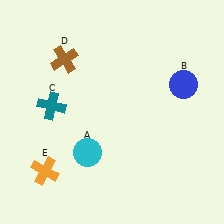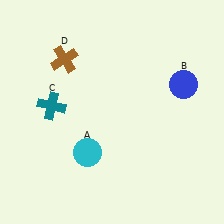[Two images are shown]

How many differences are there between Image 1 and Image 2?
There is 1 difference between the two images.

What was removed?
The orange cross (E) was removed in Image 2.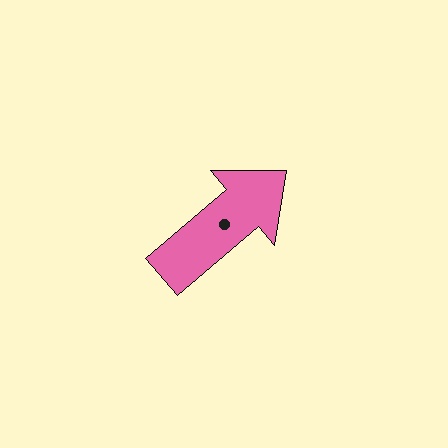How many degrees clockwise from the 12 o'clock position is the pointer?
Approximately 50 degrees.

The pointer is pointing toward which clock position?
Roughly 2 o'clock.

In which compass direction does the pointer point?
Northeast.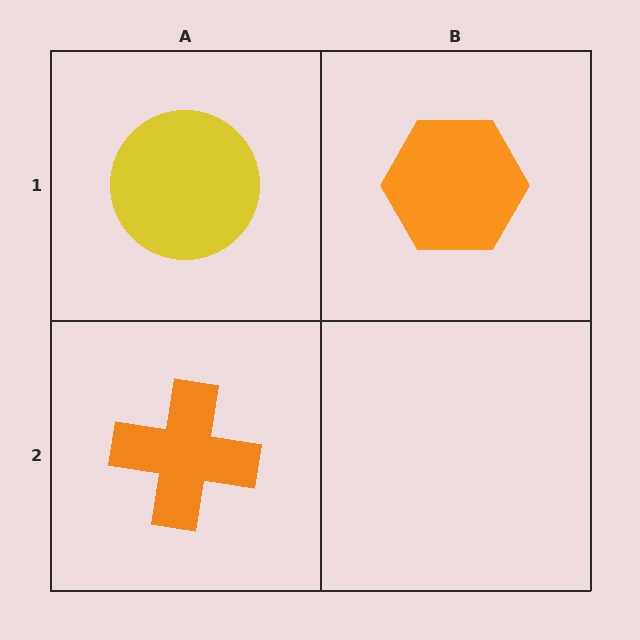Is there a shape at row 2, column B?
No, that cell is empty.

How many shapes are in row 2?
1 shape.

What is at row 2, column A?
An orange cross.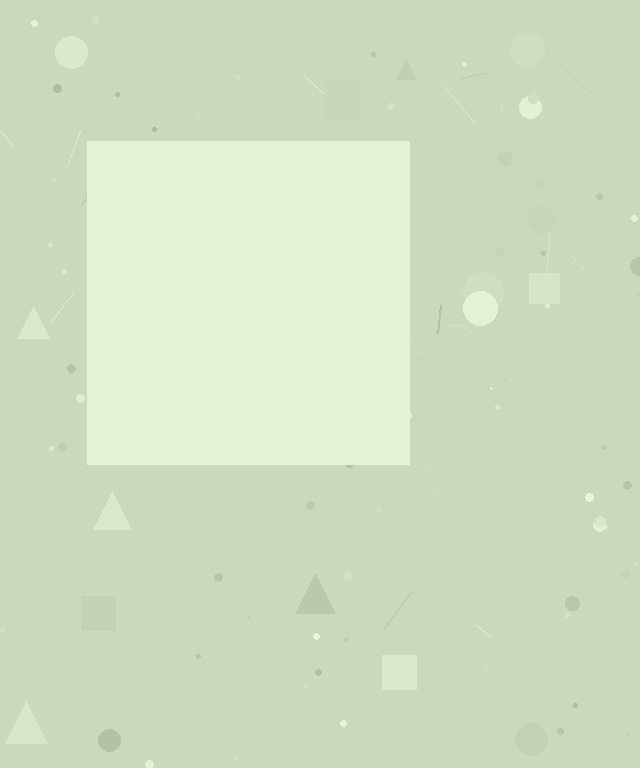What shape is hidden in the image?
A square is hidden in the image.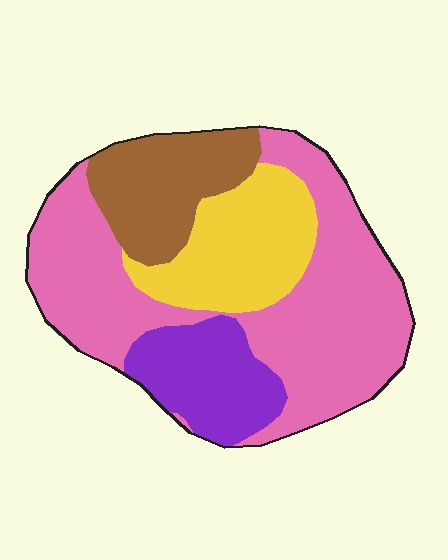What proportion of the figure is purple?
Purple covers around 15% of the figure.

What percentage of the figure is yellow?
Yellow covers roughly 20% of the figure.